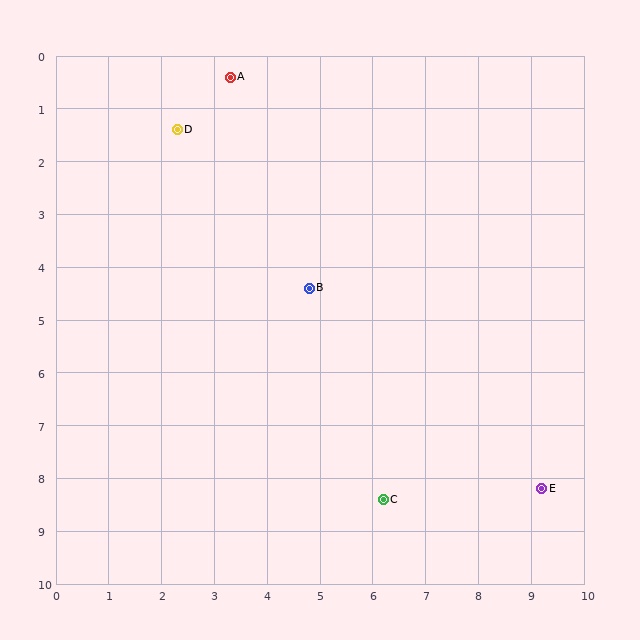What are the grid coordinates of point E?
Point E is at approximately (9.2, 8.2).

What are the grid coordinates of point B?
Point B is at approximately (4.8, 4.4).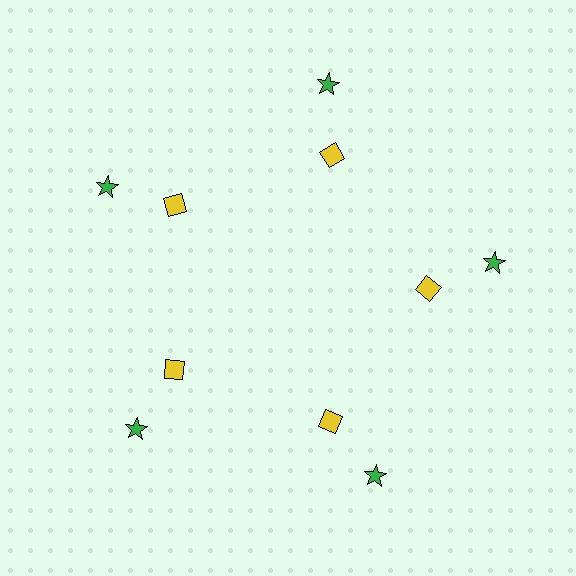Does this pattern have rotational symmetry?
Yes, this pattern has 5-fold rotational symmetry. It looks the same after rotating 72 degrees around the center.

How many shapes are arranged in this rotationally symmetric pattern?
There are 10 shapes, arranged in 5 groups of 2.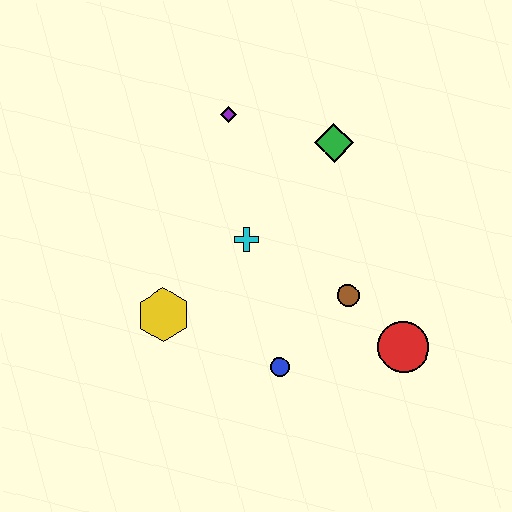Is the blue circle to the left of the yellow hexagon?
No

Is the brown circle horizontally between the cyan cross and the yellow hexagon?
No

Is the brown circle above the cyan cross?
No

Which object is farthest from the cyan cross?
The red circle is farthest from the cyan cross.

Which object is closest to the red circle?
The brown circle is closest to the red circle.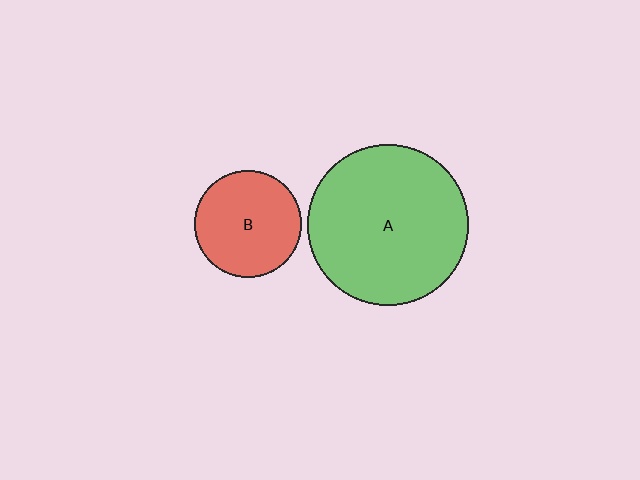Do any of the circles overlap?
No, none of the circles overlap.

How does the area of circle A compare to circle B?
Approximately 2.3 times.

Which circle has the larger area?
Circle A (green).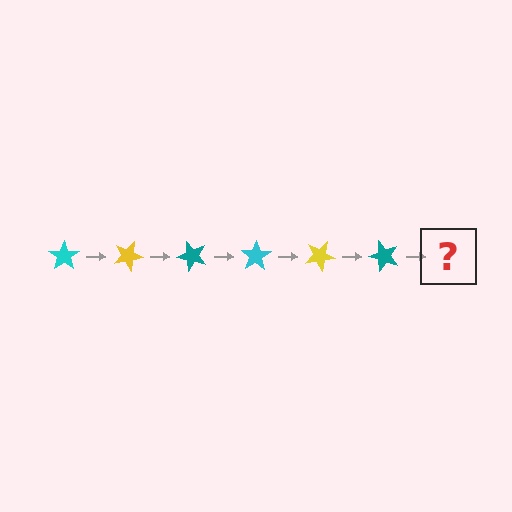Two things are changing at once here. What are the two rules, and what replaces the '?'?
The two rules are that it rotates 25 degrees each step and the color cycles through cyan, yellow, and teal. The '?' should be a cyan star, rotated 150 degrees from the start.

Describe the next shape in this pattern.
It should be a cyan star, rotated 150 degrees from the start.